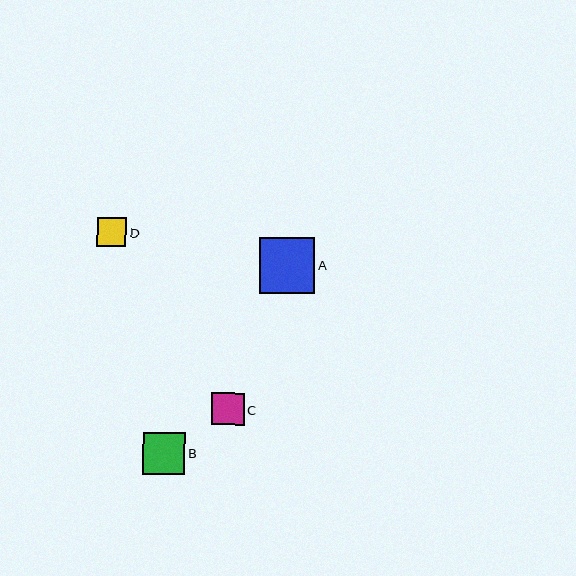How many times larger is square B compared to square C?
Square B is approximately 1.3 times the size of square C.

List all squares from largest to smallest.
From largest to smallest: A, B, C, D.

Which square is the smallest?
Square D is the smallest with a size of approximately 29 pixels.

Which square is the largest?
Square A is the largest with a size of approximately 56 pixels.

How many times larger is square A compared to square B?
Square A is approximately 1.3 times the size of square B.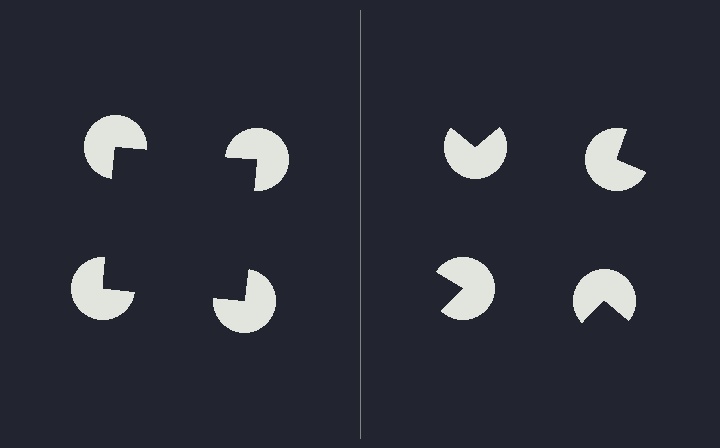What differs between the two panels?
The pac-man discs are positioned identically on both sides; only the wedge orientations differ. On the left they align to a square; on the right they are misaligned.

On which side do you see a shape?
An illusory square appears on the left side. On the right side the wedge cuts are rotated, so no coherent shape forms.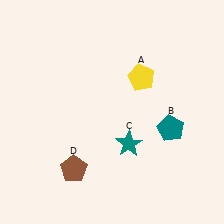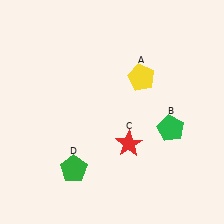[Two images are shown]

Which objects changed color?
B changed from teal to green. C changed from teal to red. D changed from brown to green.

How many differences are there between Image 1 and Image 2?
There are 3 differences between the two images.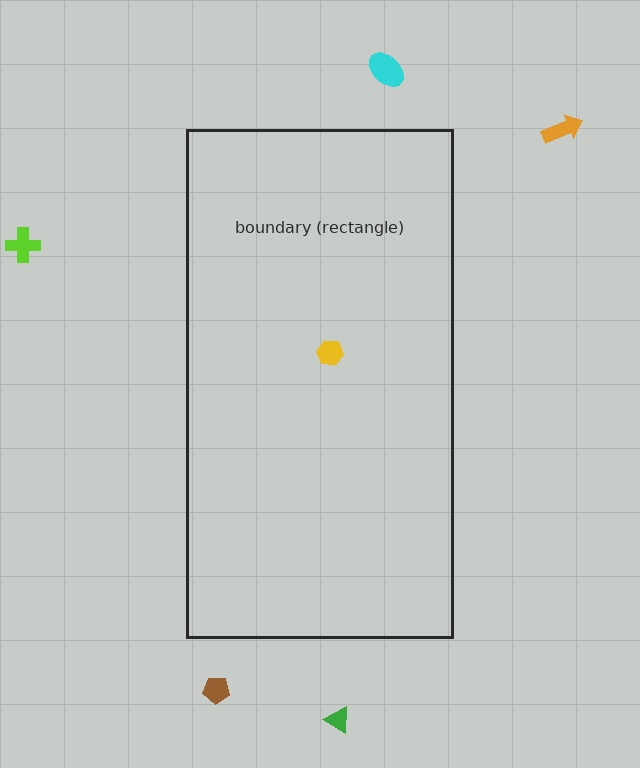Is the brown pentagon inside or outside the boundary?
Outside.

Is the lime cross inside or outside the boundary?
Outside.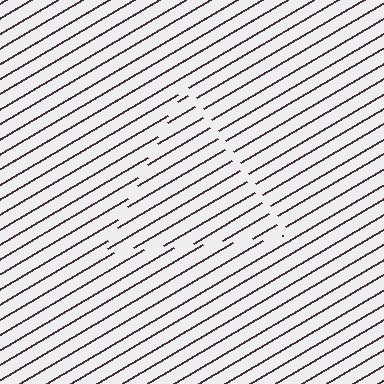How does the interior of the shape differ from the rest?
The interior of the shape contains the same grating, shifted by half a period — the contour is defined by the phase discontinuity where line-ends from the inner and outer gratings abut.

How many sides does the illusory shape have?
3 sides — the line-ends trace a triangle.